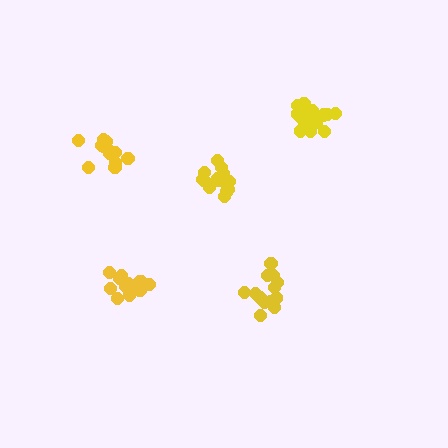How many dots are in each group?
Group 1: 18 dots, Group 2: 18 dots, Group 3: 13 dots, Group 4: 15 dots, Group 5: 13 dots (77 total).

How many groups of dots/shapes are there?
There are 5 groups.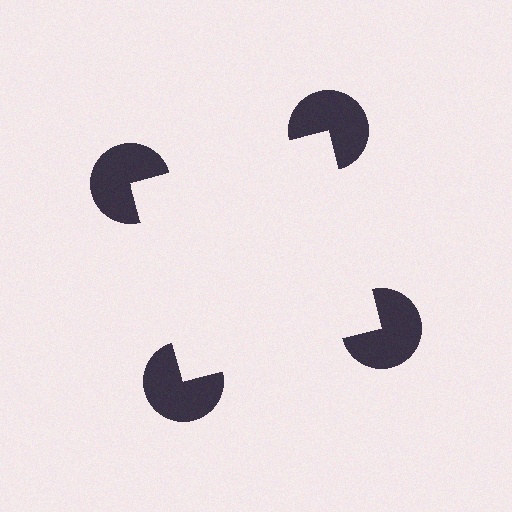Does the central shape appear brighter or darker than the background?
It typically appears slightly brighter than the background, even though no actual brightness change is drawn.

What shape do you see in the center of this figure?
An illusory square — its edges are inferred from the aligned wedge cuts in the pac-man discs, not physically drawn.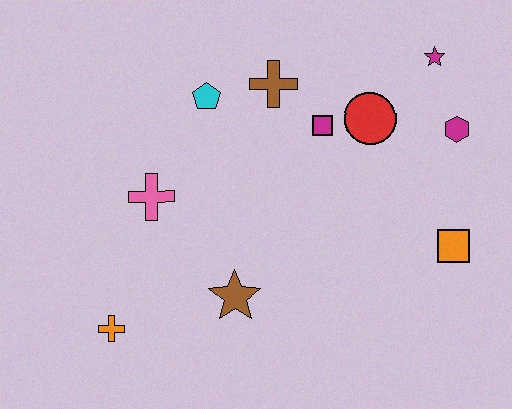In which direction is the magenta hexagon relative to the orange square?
The magenta hexagon is above the orange square.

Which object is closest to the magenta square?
The red circle is closest to the magenta square.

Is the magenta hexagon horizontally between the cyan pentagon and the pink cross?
No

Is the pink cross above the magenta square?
No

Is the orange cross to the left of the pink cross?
Yes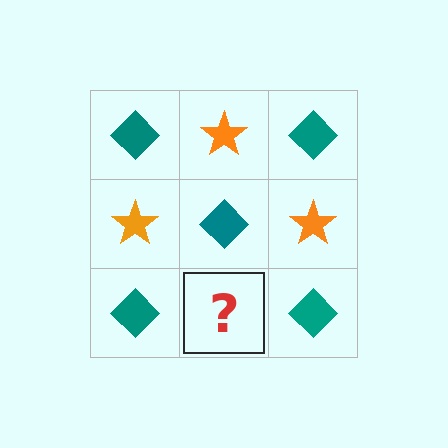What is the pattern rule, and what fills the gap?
The rule is that it alternates teal diamond and orange star in a checkerboard pattern. The gap should be filled with an orange star.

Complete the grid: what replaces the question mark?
The question mark should be replaced with an orange star.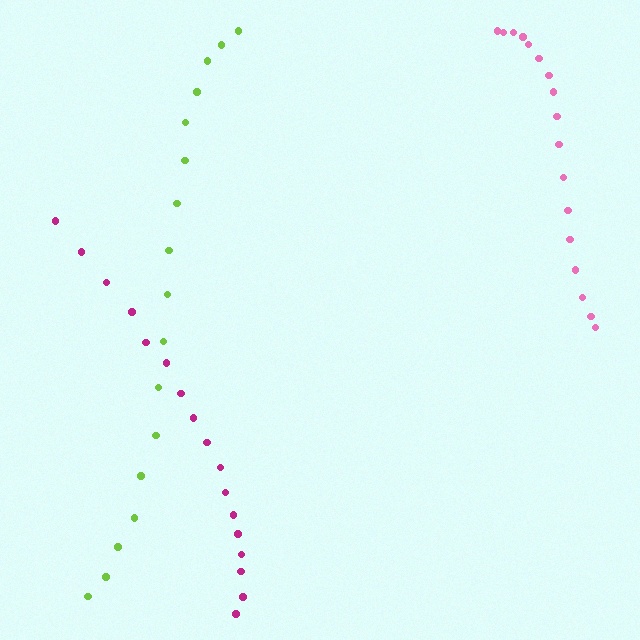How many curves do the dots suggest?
There are 3 distinct paths.